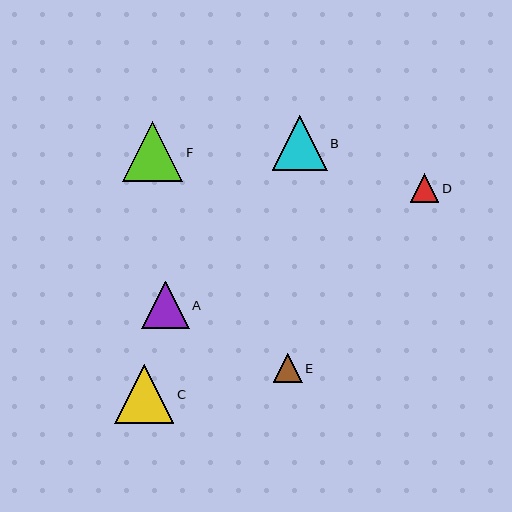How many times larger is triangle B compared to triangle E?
Triangle B is approximately 1.9 times the size of triangle E.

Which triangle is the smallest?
Triangle D is the smallest with a size of approximately 28 pixels.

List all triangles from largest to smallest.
From largest to smallest: F, C, B, A, E, D.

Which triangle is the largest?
Triangle F is the largest with a size of approximately 60 pixels.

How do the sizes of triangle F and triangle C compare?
Triangle F and triangle C are approximately the same size.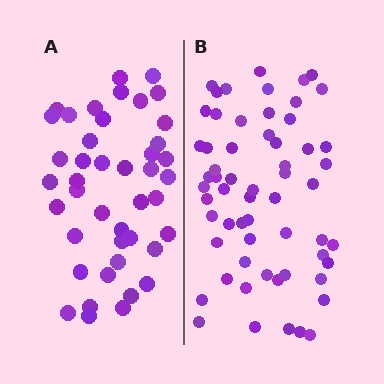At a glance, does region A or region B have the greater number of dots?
Region B (the right region) has more dots.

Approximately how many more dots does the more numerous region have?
Region B has approximately 15 more dots than region A.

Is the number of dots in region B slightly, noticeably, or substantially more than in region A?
Region B has noticeably more, but not dramatically so. The ratio is roughly 1.4 to 1.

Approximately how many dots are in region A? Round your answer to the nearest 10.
About 40 dots. (The exact count is 43, which rounds to 40.)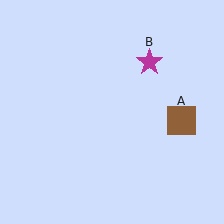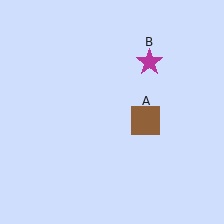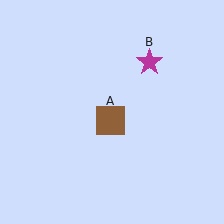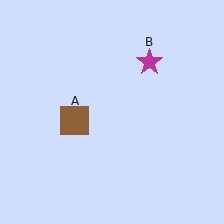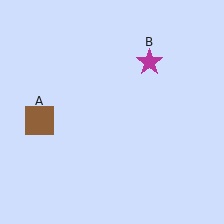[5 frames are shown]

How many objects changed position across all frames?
1 object changed position: brown square (object A).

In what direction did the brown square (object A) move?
The brown square (object A) moved left.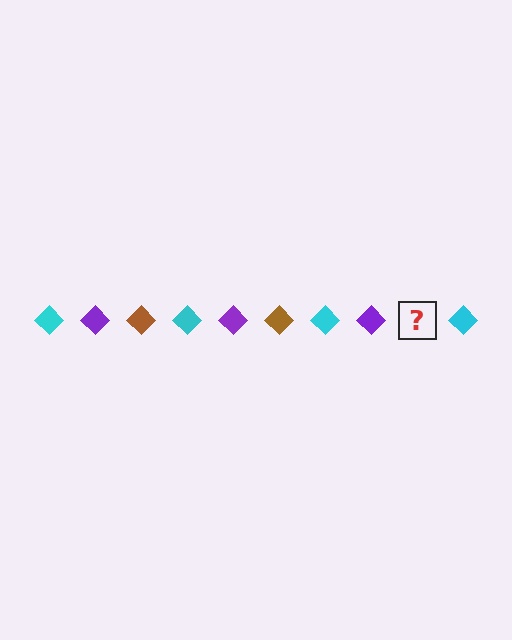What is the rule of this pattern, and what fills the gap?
The rule is that the pattern cycles through cyan, purple, brown diamonds. The gap should be filled with a brown diamond.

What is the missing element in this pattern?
The missing element is a brown diamond.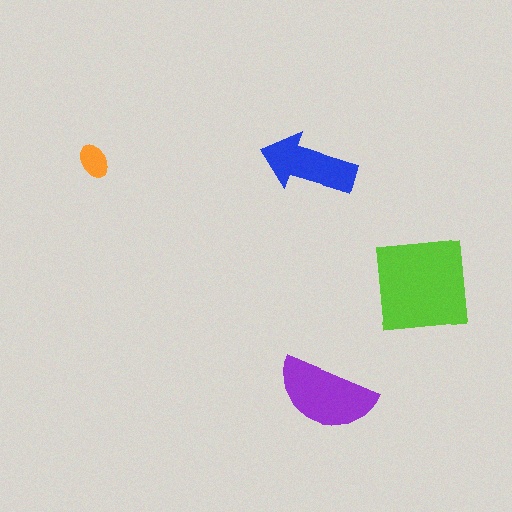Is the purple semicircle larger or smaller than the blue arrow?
Larger.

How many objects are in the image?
There are 4 objects in the image.